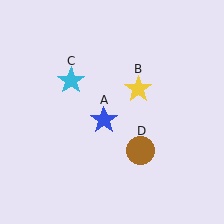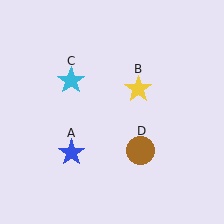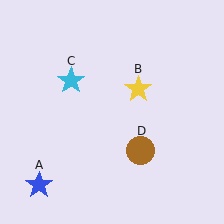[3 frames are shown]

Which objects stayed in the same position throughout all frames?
Yellow star (object B) and cyan star (object C) and brown circle (object D) remained stationary.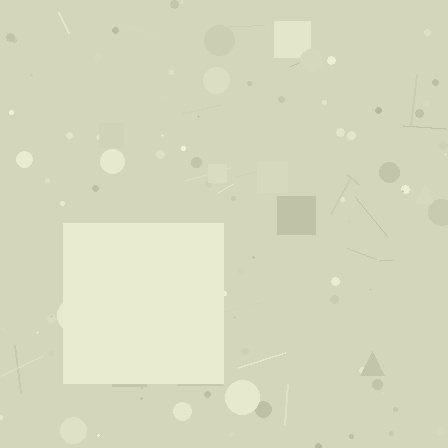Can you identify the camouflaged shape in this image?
The camouflaged shape is a square.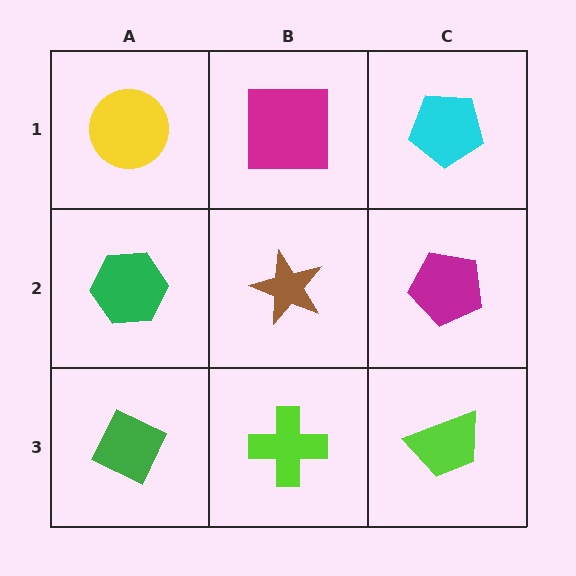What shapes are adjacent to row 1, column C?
A magenta pentagon (row 2, column C), a magenta square (row 1, column B).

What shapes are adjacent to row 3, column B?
A brown star (row 2, column B), a green diamond (row 3, column A), a lime trapezoid (row 3, column C).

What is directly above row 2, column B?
A magenta square.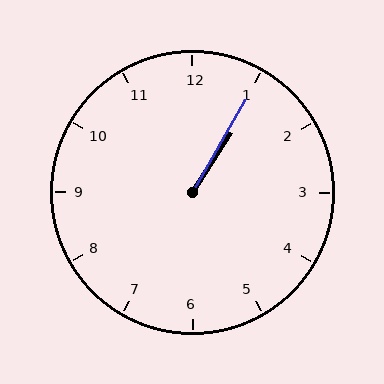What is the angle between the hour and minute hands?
Approximately 2 degrees.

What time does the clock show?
1:05.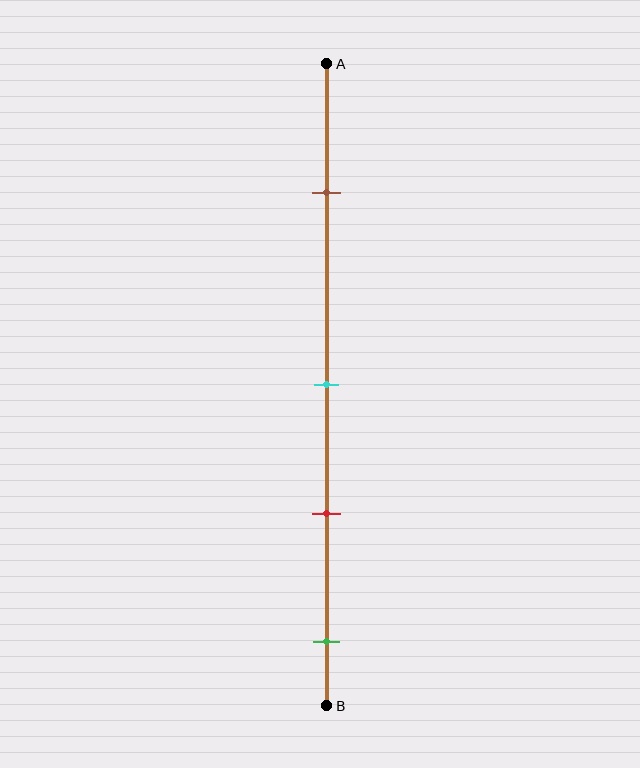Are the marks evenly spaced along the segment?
No, the marks are not evenly spaced.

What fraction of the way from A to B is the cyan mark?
The cyan mark is approximately 50% (0.5) of the way from A to B.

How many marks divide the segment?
There are 4 marks dividing the segment.